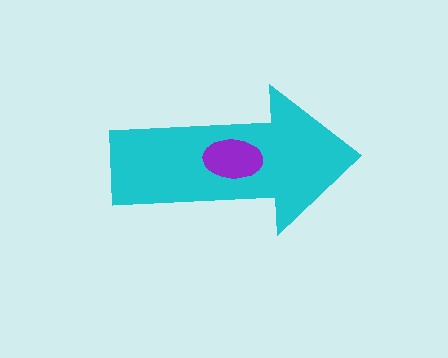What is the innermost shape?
The purple ellipse.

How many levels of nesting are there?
2.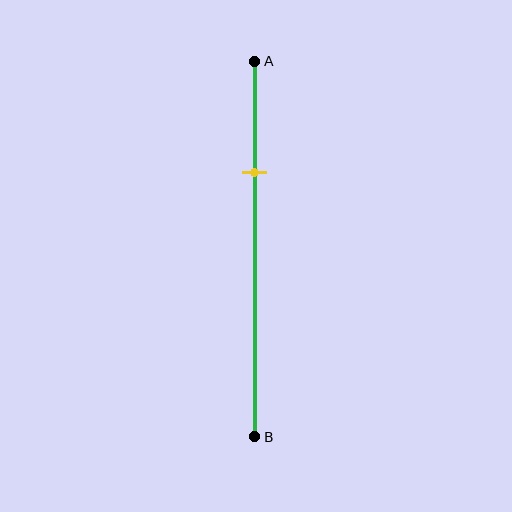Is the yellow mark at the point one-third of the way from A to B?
No, the mark is at about 30% from A, not at the 33% one-third point.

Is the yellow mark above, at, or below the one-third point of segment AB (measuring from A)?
The yellow mark is above the one-third point of segment AB.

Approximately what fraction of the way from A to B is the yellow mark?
The yellow mark is approximately 30% of the way from A to B.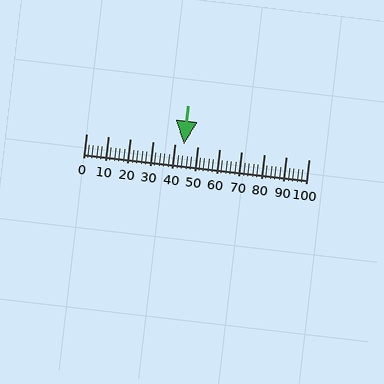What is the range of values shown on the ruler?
The ruler shows values from 0 to 100.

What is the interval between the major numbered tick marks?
The major tick marks are spaced 10 units apart.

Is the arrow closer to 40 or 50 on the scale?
The arrow is closer to 40.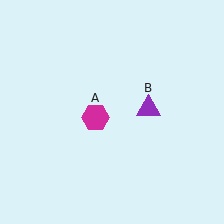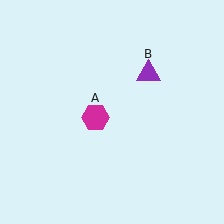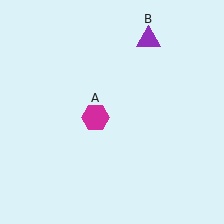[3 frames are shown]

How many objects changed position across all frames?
1 object changed position: purple triangle (object B).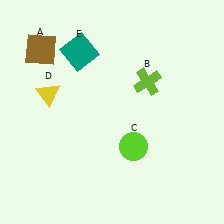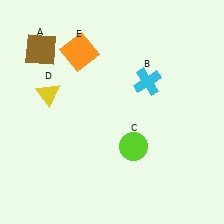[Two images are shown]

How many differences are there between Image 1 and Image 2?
There are 2 differences between the two images.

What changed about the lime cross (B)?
In Image 1, B is lime. In Image 2, it changed to cyan.